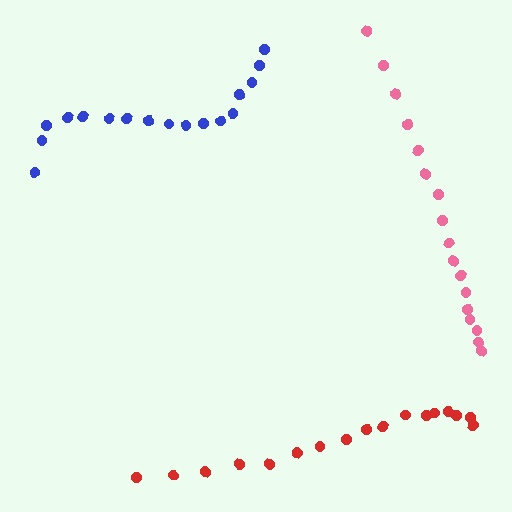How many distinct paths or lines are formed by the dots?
There are 3 distinct paths.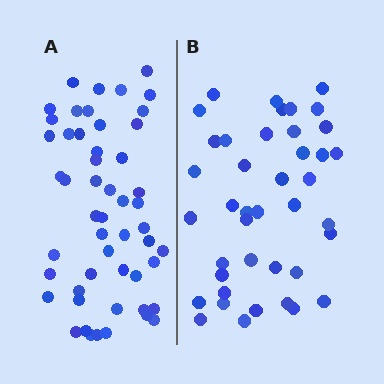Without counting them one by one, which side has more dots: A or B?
Region A (the left region) has more dots.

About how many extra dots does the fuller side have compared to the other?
Region A has roughly 12 or so more dots than region B.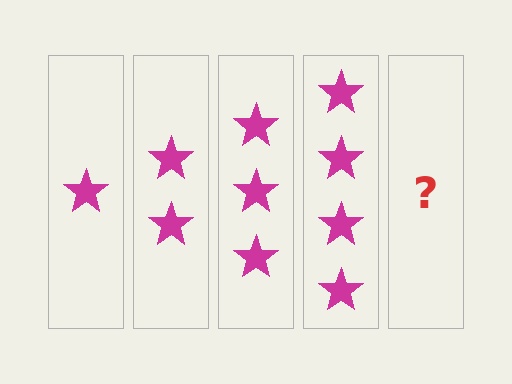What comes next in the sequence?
The next element should be 5 stars.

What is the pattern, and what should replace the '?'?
The pattern is that each step adds one more star. The '?' should be 5 stars.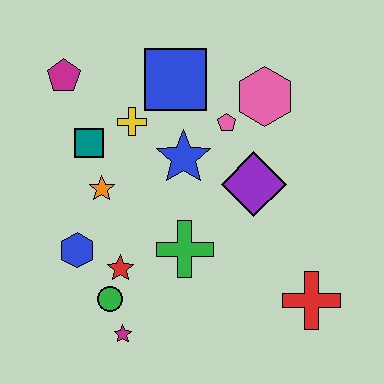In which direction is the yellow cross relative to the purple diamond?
The yellow cross is to the left of the purple diamond.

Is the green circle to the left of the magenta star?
Yes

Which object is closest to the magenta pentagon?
The teal square is closest to the magenta pentagon.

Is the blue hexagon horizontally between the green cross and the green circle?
No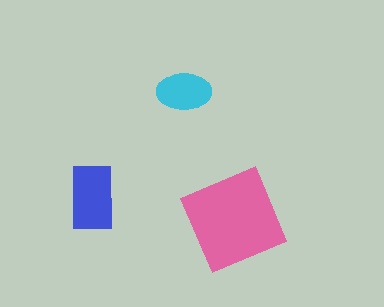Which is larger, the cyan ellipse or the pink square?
The pink square.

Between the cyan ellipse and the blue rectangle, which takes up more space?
The blue rectangle.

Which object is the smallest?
The cyan ellipse.